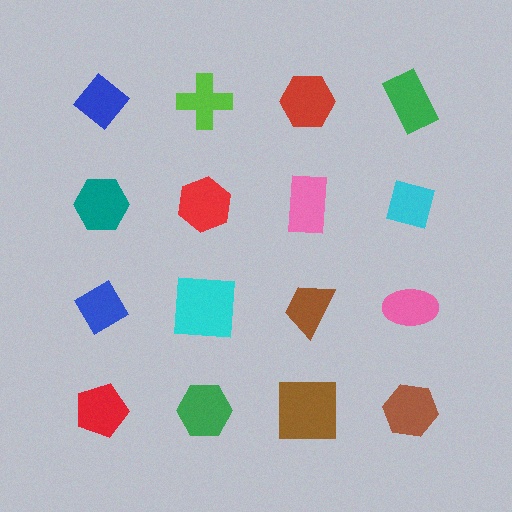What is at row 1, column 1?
A blue diamond.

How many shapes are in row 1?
4 shapes.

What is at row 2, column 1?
A teal hexagon.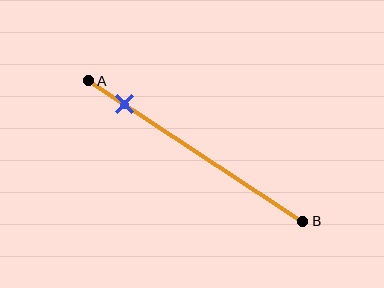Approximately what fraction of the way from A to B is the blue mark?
The blue mark is approximately 15% of the way from A to B.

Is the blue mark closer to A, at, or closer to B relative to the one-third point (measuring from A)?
The blue mark is closer to point A than the one-third point of segment AB.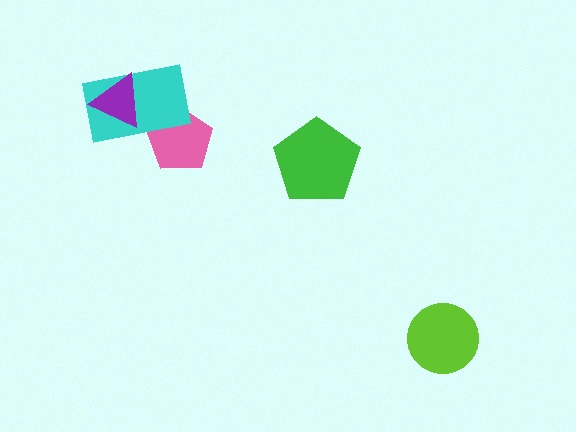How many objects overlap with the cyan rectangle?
2 objects overlap with the cyan rectangle.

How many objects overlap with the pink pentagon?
1 object overlaps with the pink pentagon.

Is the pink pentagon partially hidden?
Yes, it is partially covered by another shape.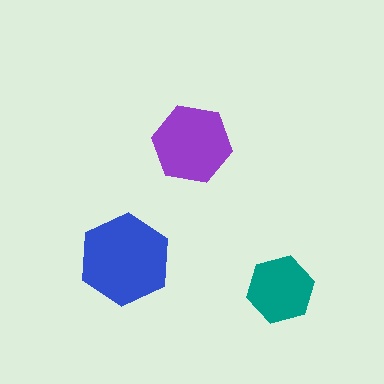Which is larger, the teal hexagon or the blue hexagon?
The blue one.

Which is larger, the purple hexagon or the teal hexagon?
The purple one.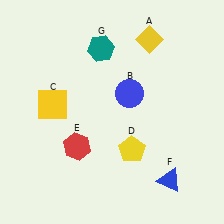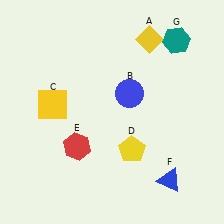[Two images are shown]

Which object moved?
The teal hexagon (G) moved right.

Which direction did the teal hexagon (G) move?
The teal hexagon (G) moved right.